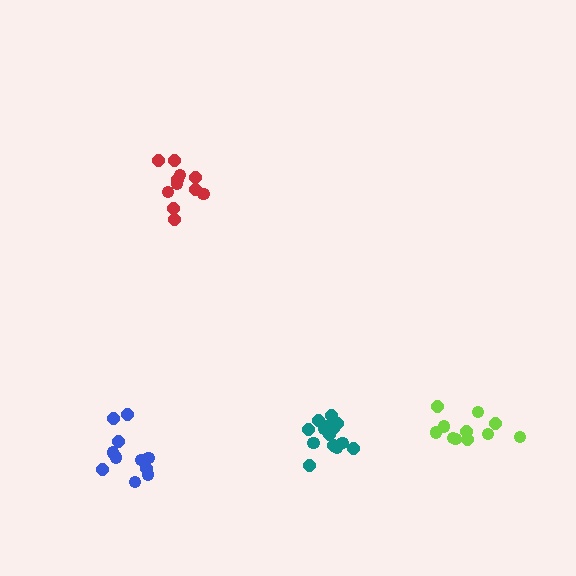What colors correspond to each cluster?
The clusters are colored: blue, lime, red, teal.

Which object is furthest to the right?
The lime cluster is rightmost.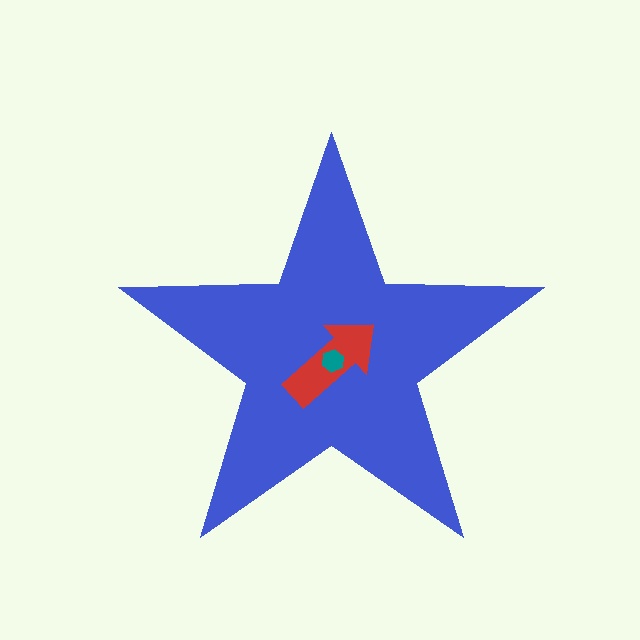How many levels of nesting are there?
3.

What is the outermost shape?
The blue star.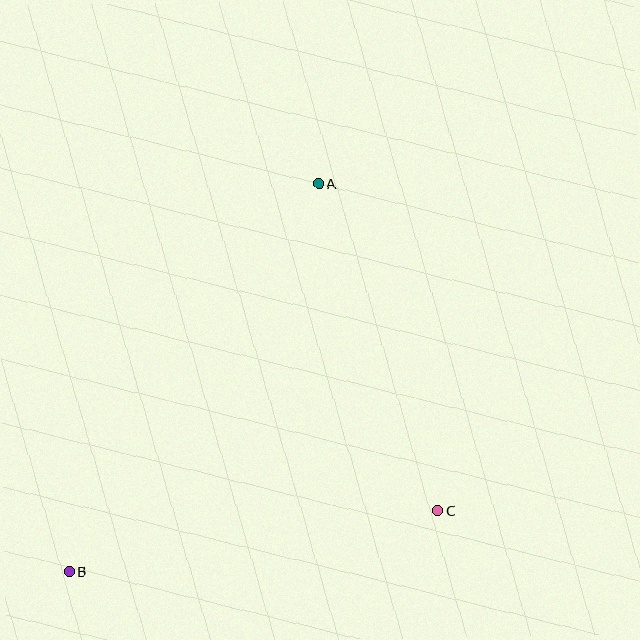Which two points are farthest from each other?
Points A and B are farthest from each other.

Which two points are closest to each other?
Points A and C are closest to each other.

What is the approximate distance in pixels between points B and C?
The distance between B and C is approximately 373 pixels.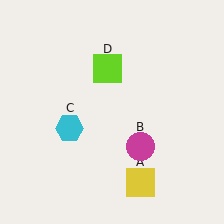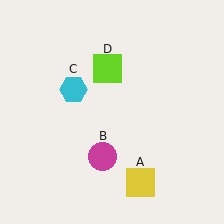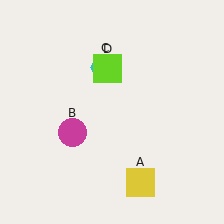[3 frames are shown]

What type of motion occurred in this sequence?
The magenta circle (object B), cyan hexagon (object C) rotated clockwise around the center of the scene.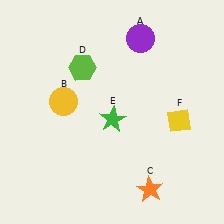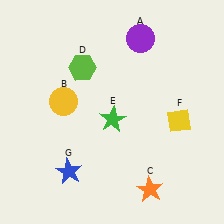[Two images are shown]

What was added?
A blue star (G) was added in Image 2.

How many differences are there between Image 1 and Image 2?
There is 1 difference between the two images.